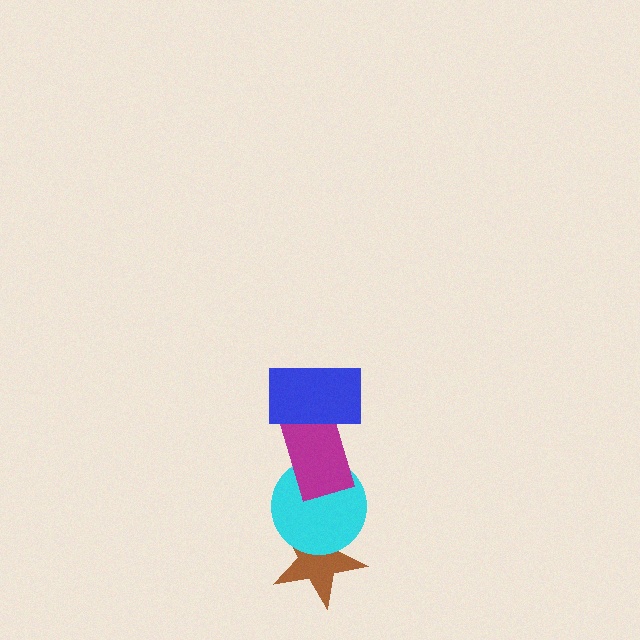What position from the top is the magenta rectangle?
The magenta rectangle is 2nd from the top.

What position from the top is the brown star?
The brown star is 4th from the top.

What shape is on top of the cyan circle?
The magenta rectangle is on top of the cyan circle.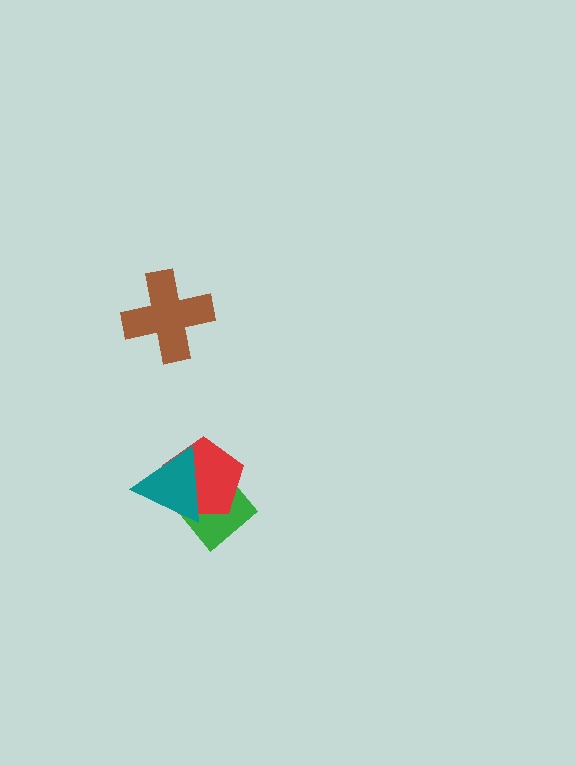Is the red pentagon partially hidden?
Yes, it is partially covered by another shape.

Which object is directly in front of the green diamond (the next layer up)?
The red pentagon is directly in front of the green diamond.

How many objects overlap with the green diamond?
2 objects overlap with the green diamond.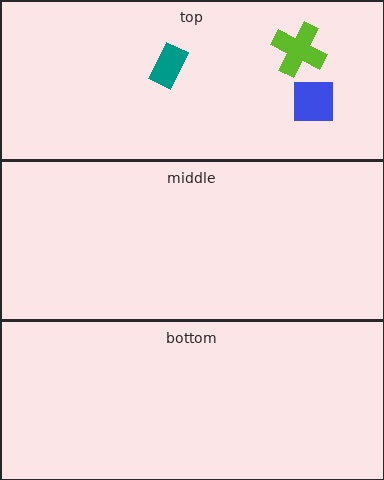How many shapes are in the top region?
3.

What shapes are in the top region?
The blue square, the teal rectangle, the lime cross.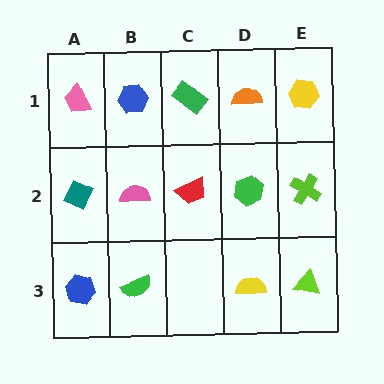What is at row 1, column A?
A pink trapezoid.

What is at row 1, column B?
A blue hexagon.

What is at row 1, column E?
A yellow hexagon.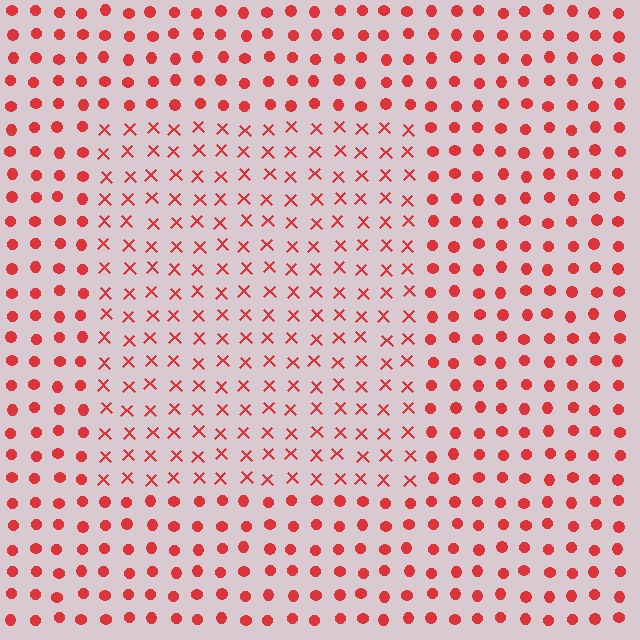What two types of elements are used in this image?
The image uses X marks inside the rectangle region and circles outside it.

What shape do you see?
I see a rectangle.